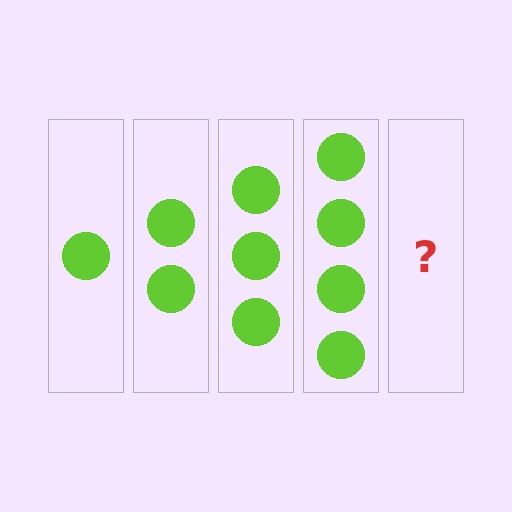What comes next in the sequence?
The next element should be 5 circles.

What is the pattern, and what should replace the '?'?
The pattern is that each step adds one more circle. The '?' should be 5 circles.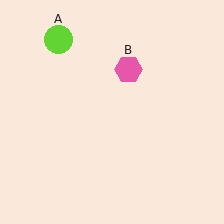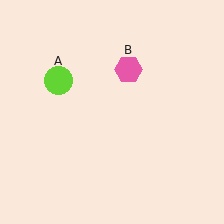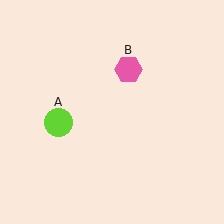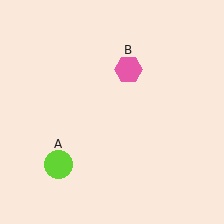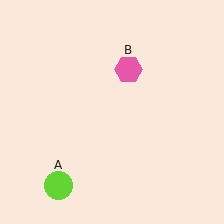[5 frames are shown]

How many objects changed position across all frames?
1 object changed position: lime circle (object A).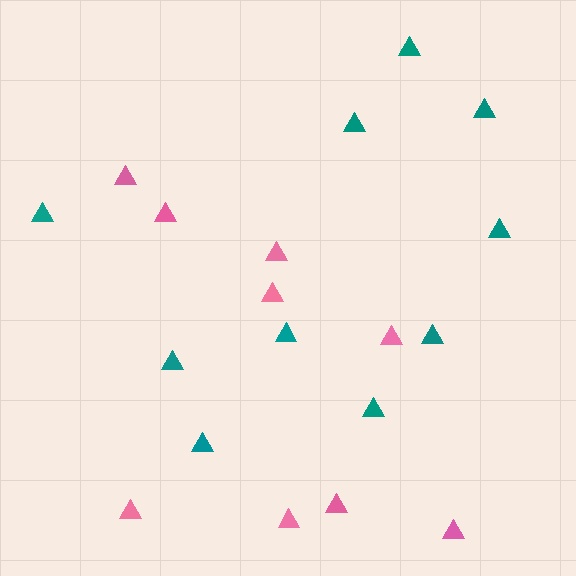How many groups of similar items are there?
There are 2 groups: one group of teal triangles (10) and one group of pink triangles (9).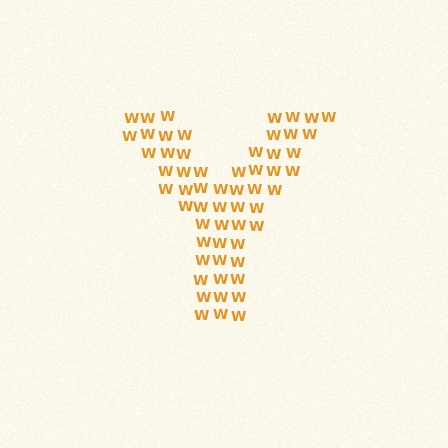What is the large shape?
The large shape is the letter Y.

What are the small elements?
The small elements are letter W's.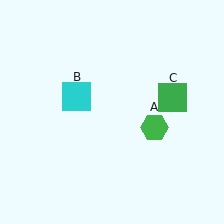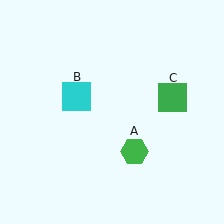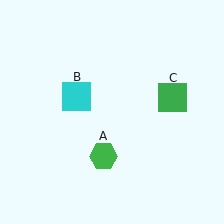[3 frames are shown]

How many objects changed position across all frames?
1 object changed position: green hexagon (object A).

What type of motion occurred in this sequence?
The green hexagon (object A) rotated clockwise around the center of the scene.